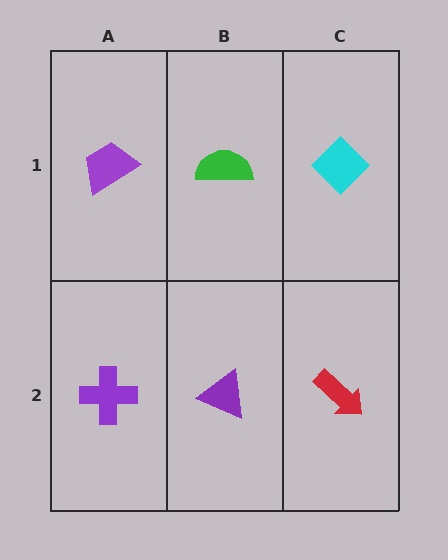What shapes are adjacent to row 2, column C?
A cyan diamond (row 1, column C), a purple triangle (row 2, column B).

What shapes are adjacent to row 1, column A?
A purple cross (row 2, column A), a green semicircle (row 1, column B).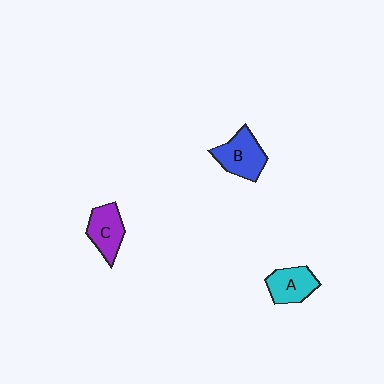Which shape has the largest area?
Shape B (blue).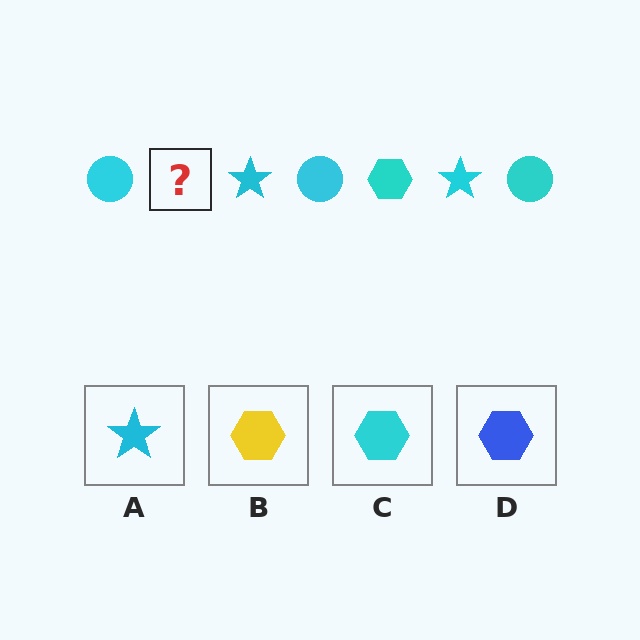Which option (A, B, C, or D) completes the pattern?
C.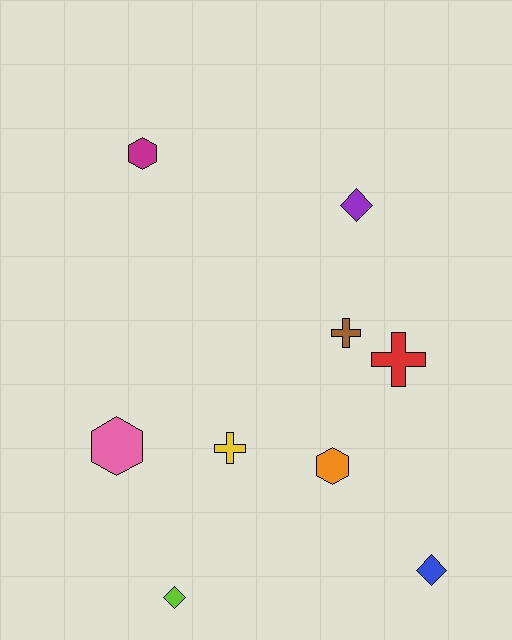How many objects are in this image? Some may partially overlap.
There are 9 objects.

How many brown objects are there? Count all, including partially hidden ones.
There is 1 brown object.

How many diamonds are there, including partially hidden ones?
There are 3 diamonds.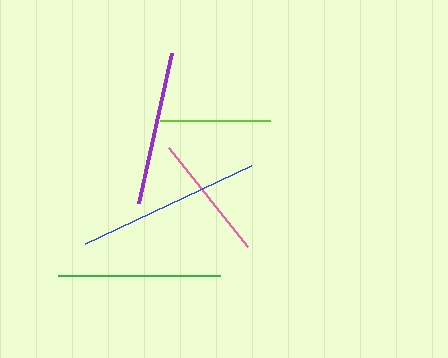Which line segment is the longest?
The blue line is the longest at approximately 183 pixels.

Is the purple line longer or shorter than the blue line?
The blue line is longer than the purple line.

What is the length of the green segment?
The green segment is approximately 163 pixels long.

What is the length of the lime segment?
The lime segment is approximately 110 pixels long.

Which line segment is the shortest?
The lime line is the shortest at approximately 110 pixels.